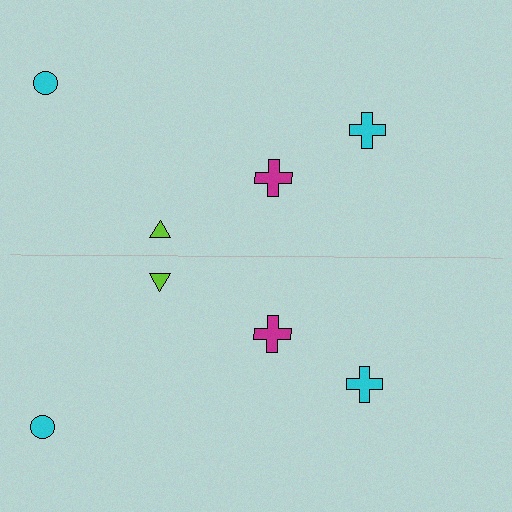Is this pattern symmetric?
Yes, this pattern has bilateral (reflection) symmetry.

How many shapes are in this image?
There are 8 shapes in this image.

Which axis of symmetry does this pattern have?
The pattern has a horizontal axis of symmetry running through the center of the image.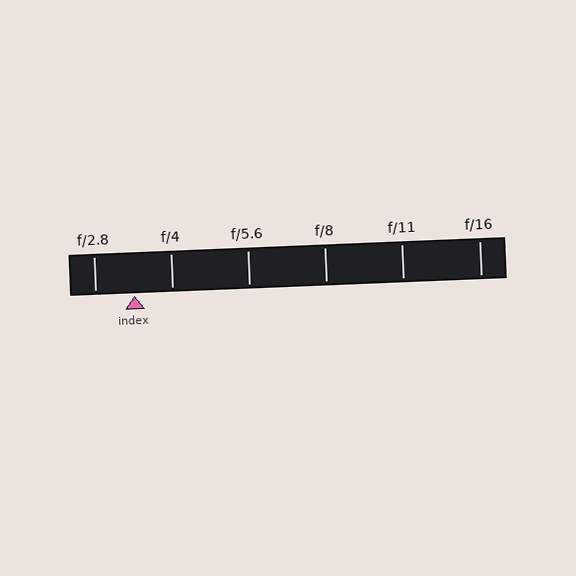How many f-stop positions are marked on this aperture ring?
There are 6 f-stop positions marked.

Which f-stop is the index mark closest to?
The index mark is closest to f/4.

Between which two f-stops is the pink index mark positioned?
The index mark is between f/2.8 and f/4.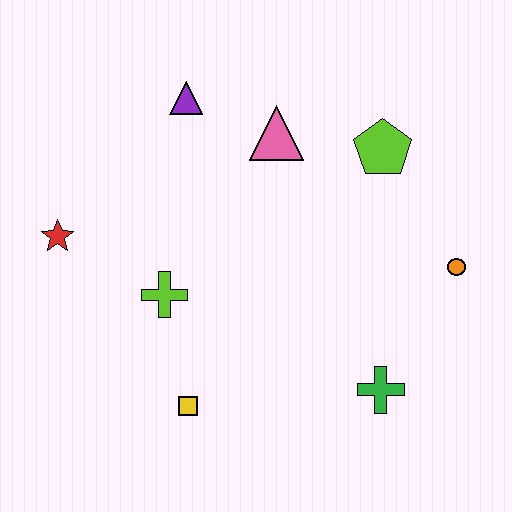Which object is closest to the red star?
The lime cross is closest to the red star.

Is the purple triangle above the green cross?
Yes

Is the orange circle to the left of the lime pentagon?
No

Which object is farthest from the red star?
The orange circle is farthest from the red star.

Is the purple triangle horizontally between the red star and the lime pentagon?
Yes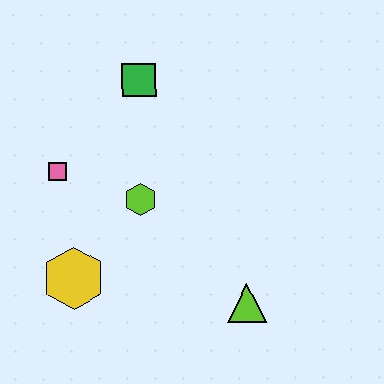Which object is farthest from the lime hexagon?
The lime triangle is farthest from the lime hexagon.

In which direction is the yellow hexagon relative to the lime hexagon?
The yellow hexagon is below the lime hexagon.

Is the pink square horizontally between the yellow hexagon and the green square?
No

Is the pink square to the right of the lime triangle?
No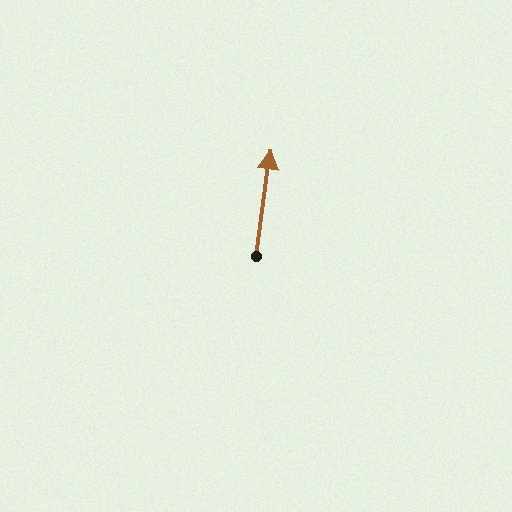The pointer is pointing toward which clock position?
Roughly 12 o'clock.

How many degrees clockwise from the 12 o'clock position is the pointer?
Approximately 8 degrees.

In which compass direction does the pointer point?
North.